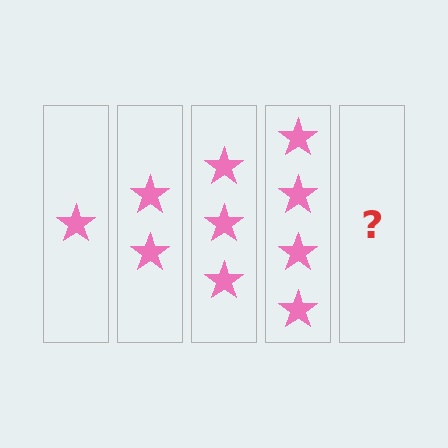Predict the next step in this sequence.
The next step is 5 stars.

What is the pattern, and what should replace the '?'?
The pattern is that each step adds one more star. The '?' should be 5 stars.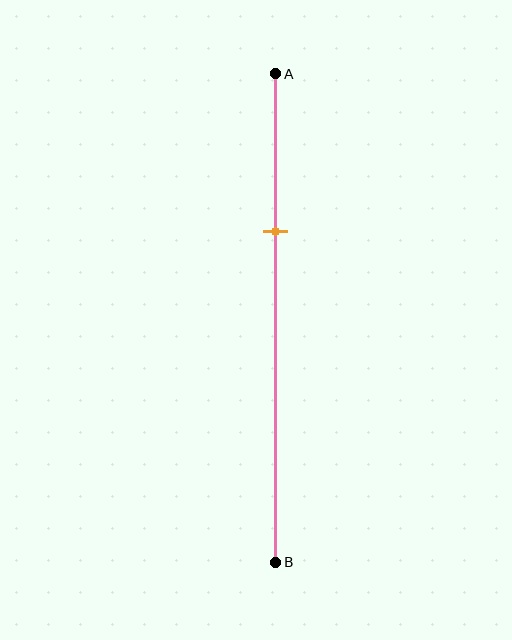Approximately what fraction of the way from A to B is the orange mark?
The orange mark is approximately 30% of the way from A to B.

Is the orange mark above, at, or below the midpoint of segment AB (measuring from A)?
The orange mark is above the midpoint of segment AB.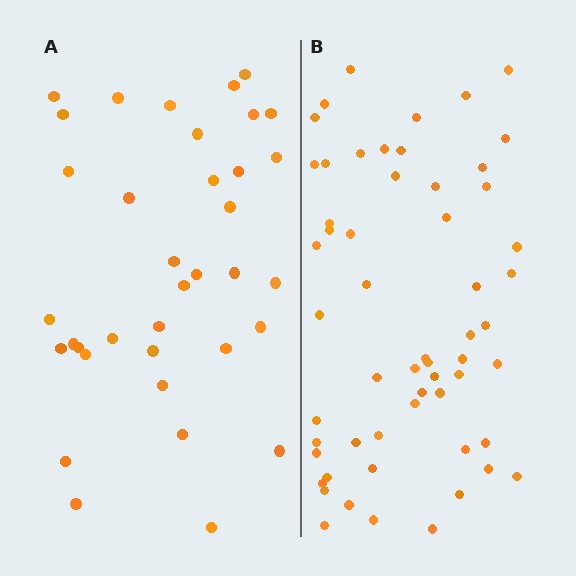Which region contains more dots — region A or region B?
Region B (the right region) has more dots.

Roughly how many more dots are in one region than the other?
Region B has approximately 20 more dots than region A.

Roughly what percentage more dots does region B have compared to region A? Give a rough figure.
About 60% more.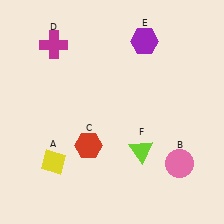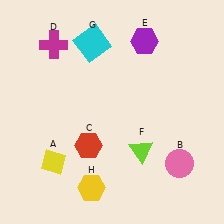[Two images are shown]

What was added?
A cyan square (G), a yellow hexagon (H) were added in Image 2.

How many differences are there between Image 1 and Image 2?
There are 2 differences between the two images.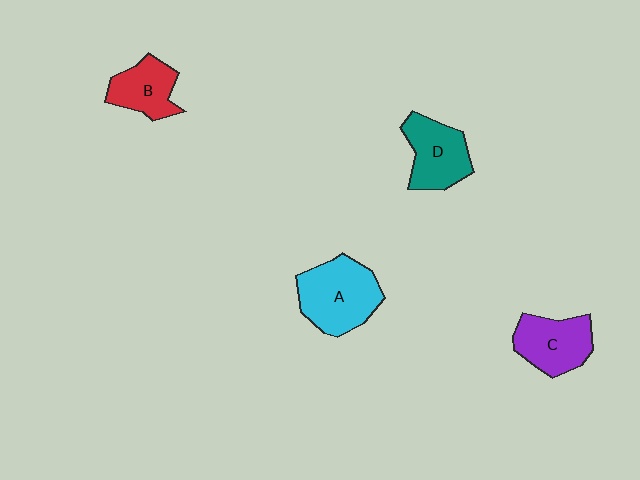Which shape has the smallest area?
Shape B (red).